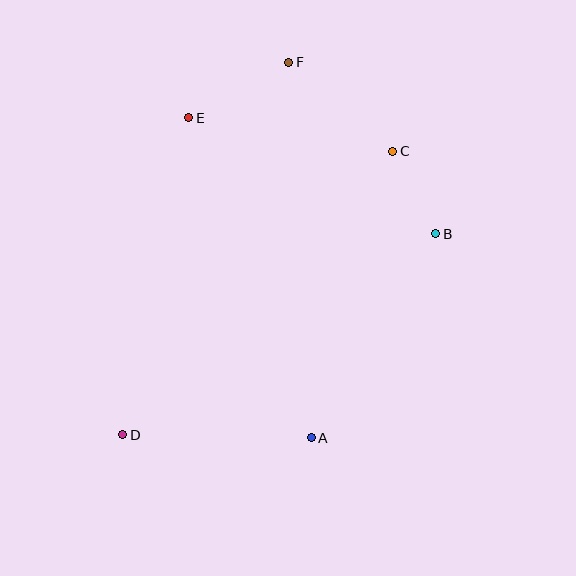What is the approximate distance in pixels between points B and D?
The distance between B and D is approximately 372 pixels.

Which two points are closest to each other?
Points B and C are closest to each other.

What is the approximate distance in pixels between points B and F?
The distance between B and F is approximately 226 pixels.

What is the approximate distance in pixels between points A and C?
The distance between A and C is approximately 298 pixels.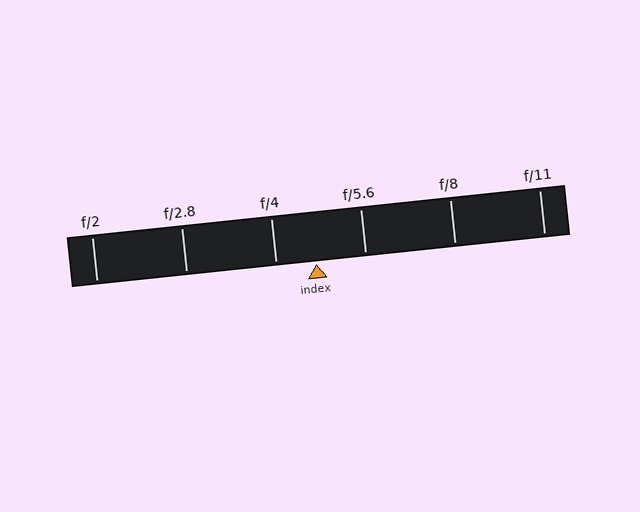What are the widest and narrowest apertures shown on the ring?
The widest aperture shown is f/2 and the narrowest is f/11.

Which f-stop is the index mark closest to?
The index mark is closest to f/4.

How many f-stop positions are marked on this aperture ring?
There are 6 f-stop positions marked.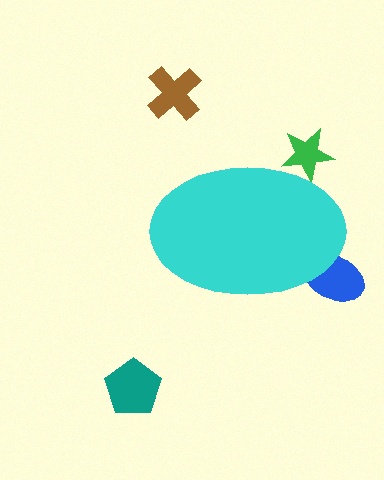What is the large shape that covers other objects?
A cyan ellipse.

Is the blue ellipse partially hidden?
Yes, the blue ellipse is partially hidden behind the cyan ellipse.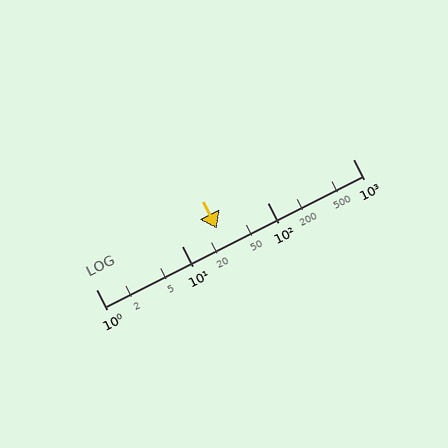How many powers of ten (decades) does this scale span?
The scale spans 3 decades, from 1 to 1000.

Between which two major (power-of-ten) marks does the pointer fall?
The pointer is between 10 and 100.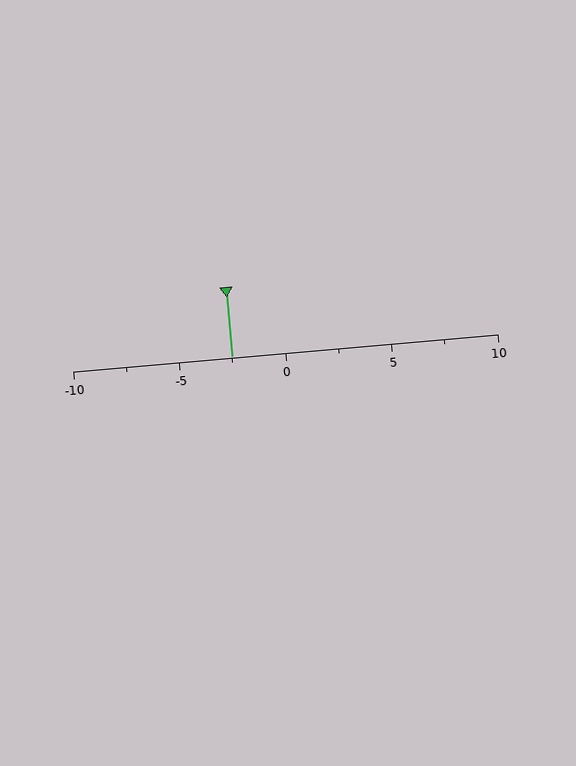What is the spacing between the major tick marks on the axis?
The major ticks are spaced 5 apart.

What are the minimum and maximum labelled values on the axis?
The axis runs from -10 to 10.